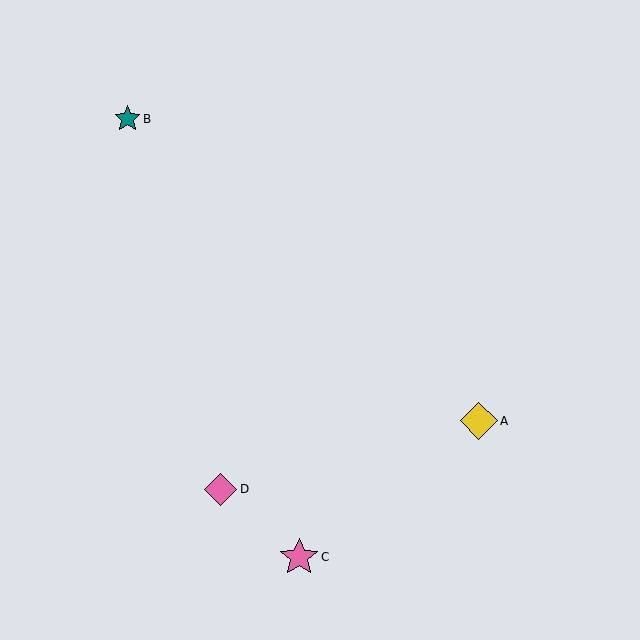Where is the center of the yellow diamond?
The center of the yellow diamond is at (479, 421).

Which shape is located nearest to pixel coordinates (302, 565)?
The pink star (labeled C) at (299, 557) is nearest to that location.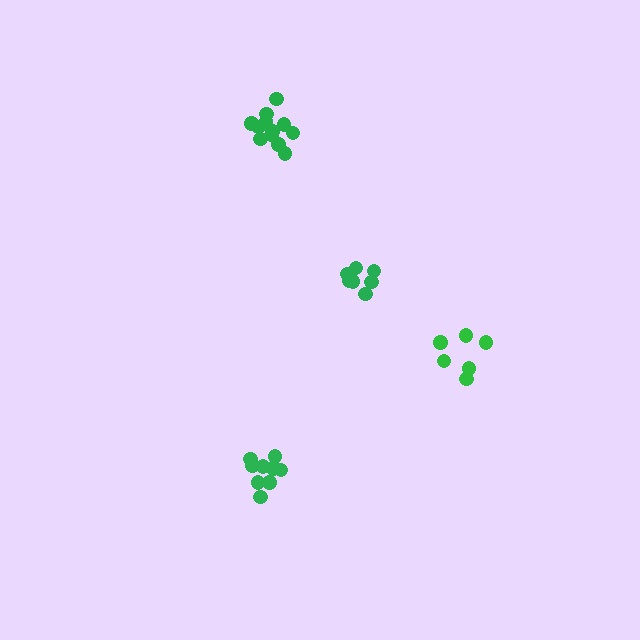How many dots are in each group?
Group 1: 9 dots, Group 2: 6 dots, Group 3: 12 dots, Group 4: 7 dots (34 total).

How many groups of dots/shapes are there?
There are 4 groups.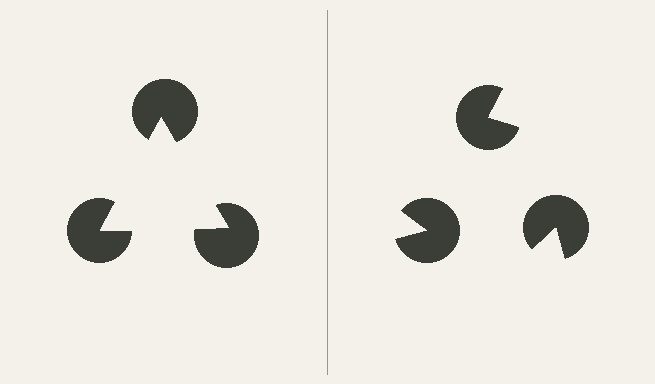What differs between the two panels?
The pac-man discs are positioned identically on both sides; only the wedge orientations differ. On the left they align to a triangle; on the right they are misaligned.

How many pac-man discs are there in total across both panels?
6 — 3 on each side.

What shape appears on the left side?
An illusory triangle.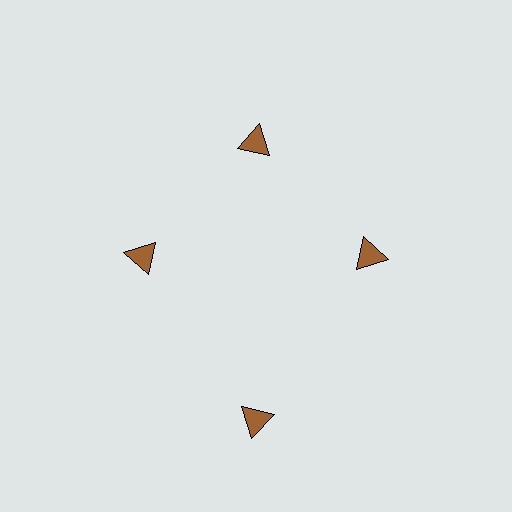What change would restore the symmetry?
The symmetry would be restored by moving it inward, back onto the ring so that all 4 triangles sit at equal angles and equal distance from the center.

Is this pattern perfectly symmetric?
No. The 4 brown triangles are arranged in a ring, but one element near the 6 o'clock position is pushed outward from the center, breaking the 4-fold rotational symmetry.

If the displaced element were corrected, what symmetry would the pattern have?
It would have 4-fold rotational symmetry — the pattern would map onto itself every 90 degrees.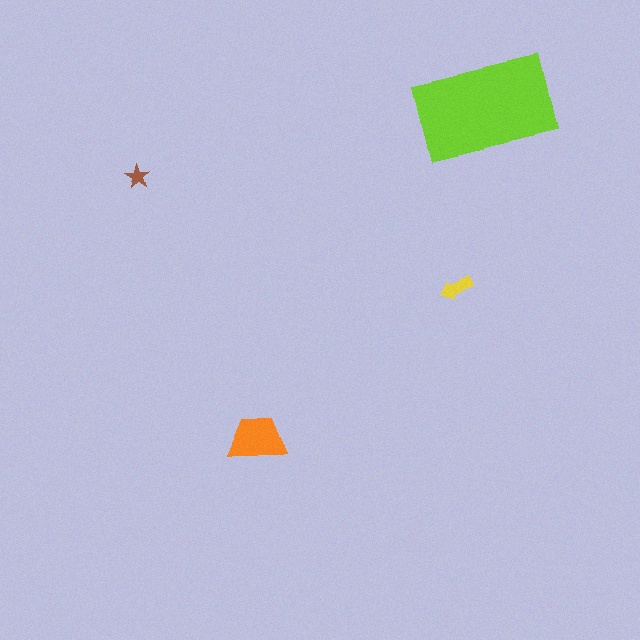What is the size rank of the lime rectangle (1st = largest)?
1st.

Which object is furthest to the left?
The brown star is leftmost.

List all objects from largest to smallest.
The lime rectangle, the orange trapezoid, the yellow arrow, the brown star.